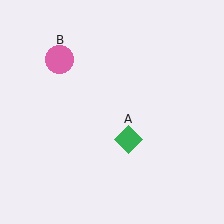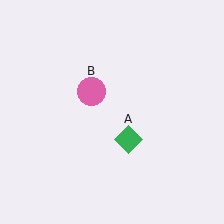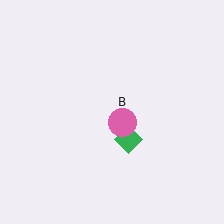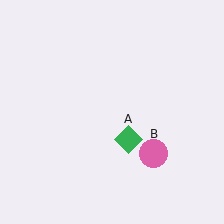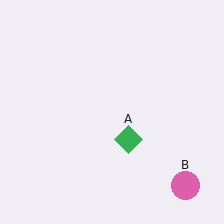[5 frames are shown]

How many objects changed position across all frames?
1 object changed position: pink circle (object B).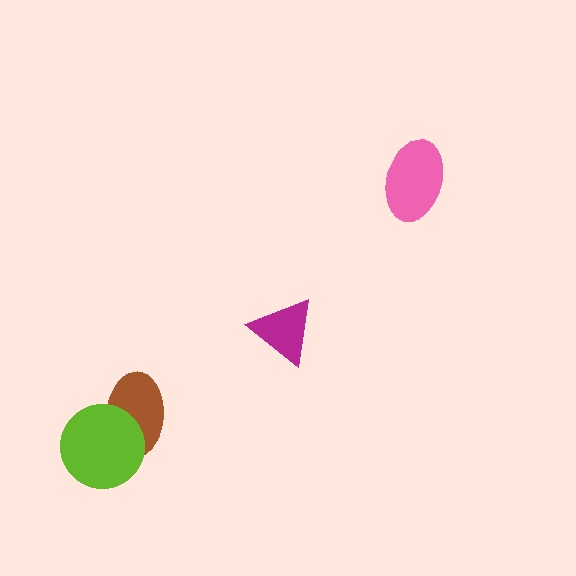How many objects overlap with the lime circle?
1 object overlaps with the lime circle.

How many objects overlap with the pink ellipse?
0 objects overlap with the pink ellipse.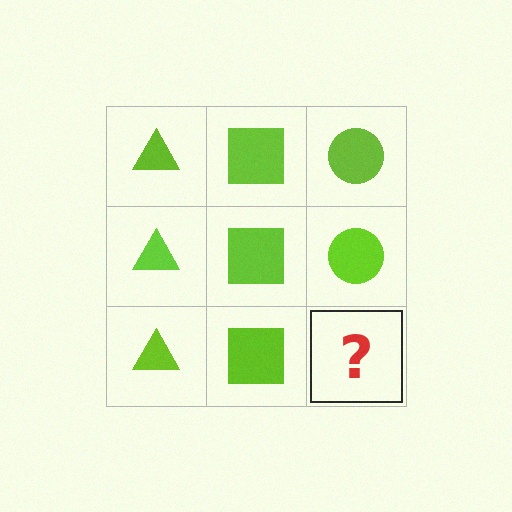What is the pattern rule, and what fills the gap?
The rule is that each column has a consistent shape. The gap should be filled with a lime circle.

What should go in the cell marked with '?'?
The missing cell should contain a lime circle.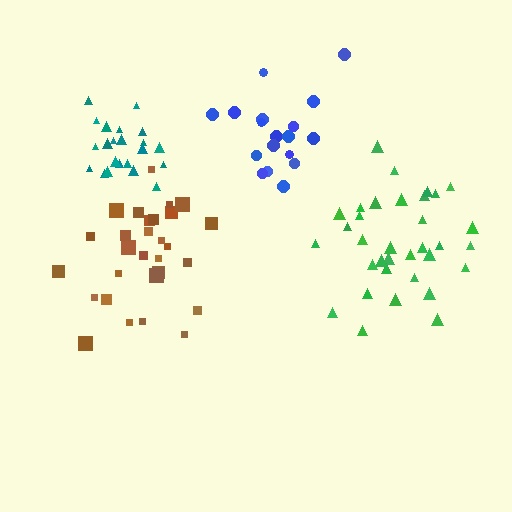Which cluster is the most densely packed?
Teal.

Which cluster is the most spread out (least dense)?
Brown.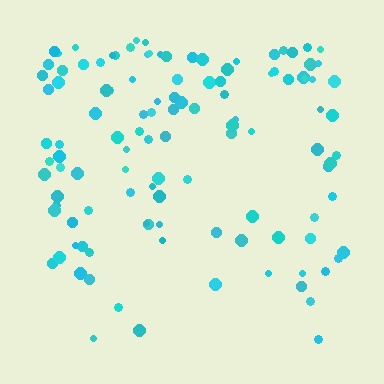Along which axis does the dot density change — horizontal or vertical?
Vertical.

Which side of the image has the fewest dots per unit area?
The bottom.